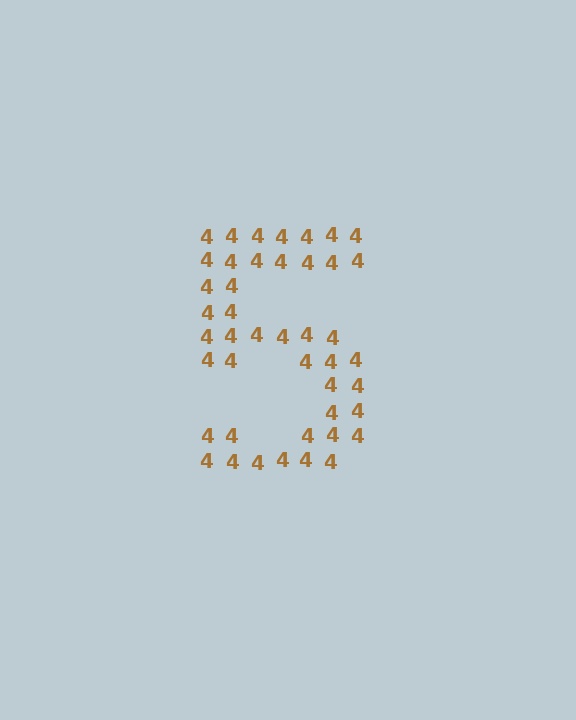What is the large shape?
The large shape is the digit 5.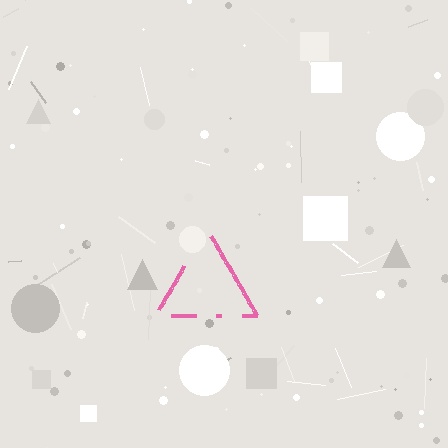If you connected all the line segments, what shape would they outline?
They would outline a triangle.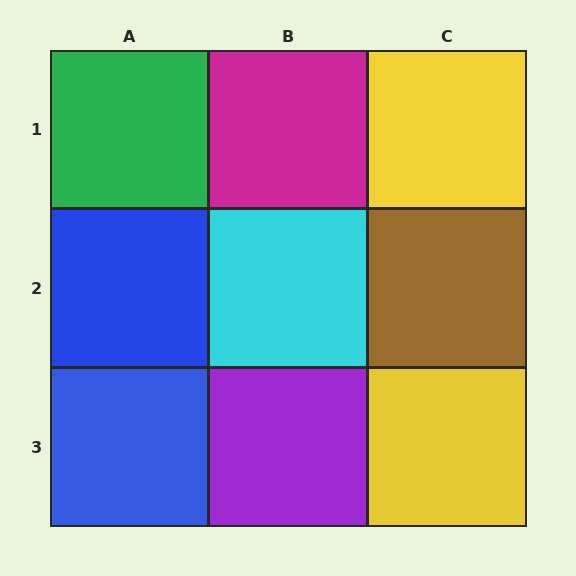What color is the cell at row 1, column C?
Yellow.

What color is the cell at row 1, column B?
Magenta.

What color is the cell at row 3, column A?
Blue.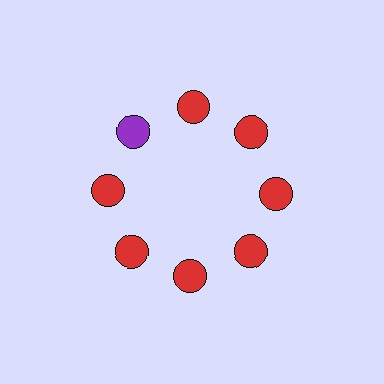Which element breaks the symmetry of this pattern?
The purple circle at roughly the 10 o'clock position breaks the symmetry. All other shapes are red circles.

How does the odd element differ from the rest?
It has a different color: purple instead of red.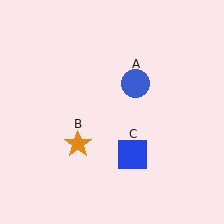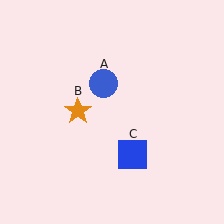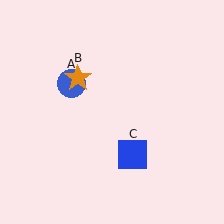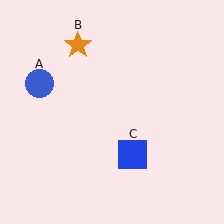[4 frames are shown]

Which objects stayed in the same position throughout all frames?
Blue square (object C) remained stationary.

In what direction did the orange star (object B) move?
The orange star (object B) moved up.